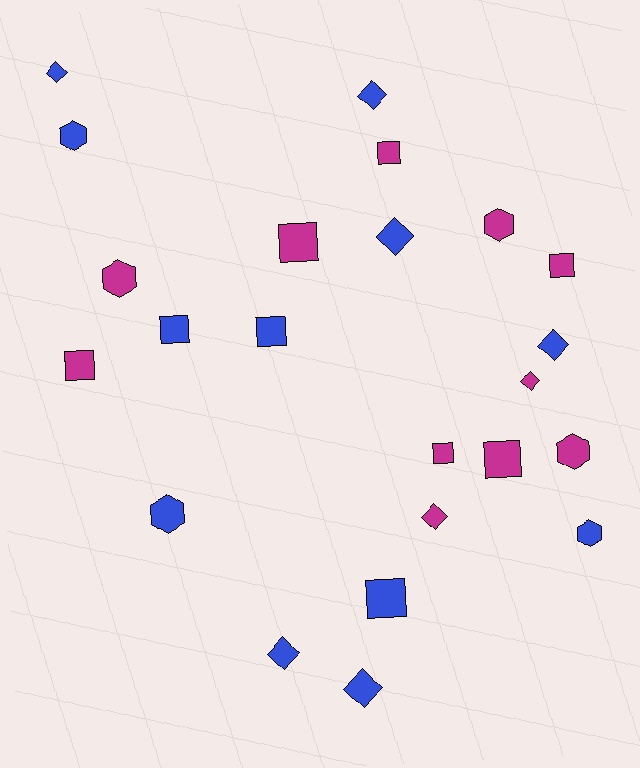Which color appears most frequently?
Blue, with 12 objects.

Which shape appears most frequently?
Square, with 9 objects.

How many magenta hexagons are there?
There are 3 magenta hexagons.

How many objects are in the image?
There are 23 objects.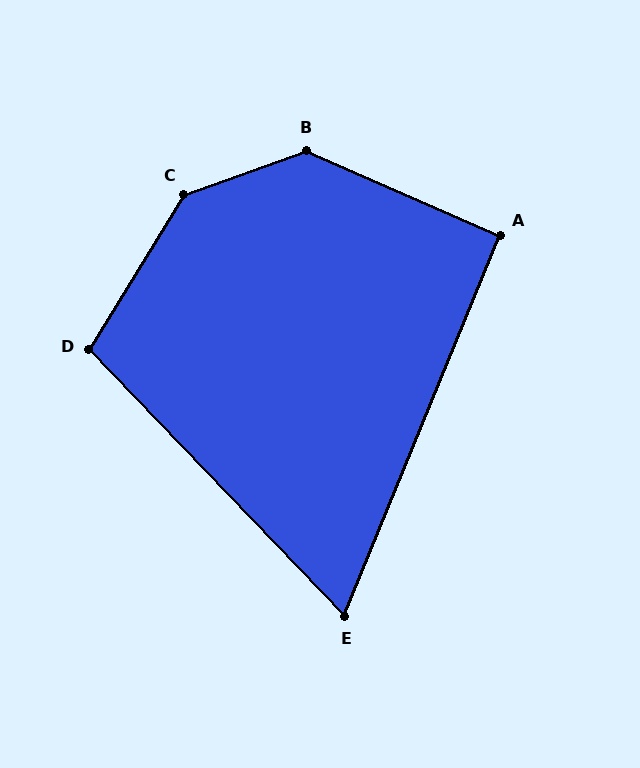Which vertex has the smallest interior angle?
E, at approximately 66 degrees.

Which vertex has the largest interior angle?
C, at approximately 141 degrees.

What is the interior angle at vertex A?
Approximately 91 degrees (approximately right).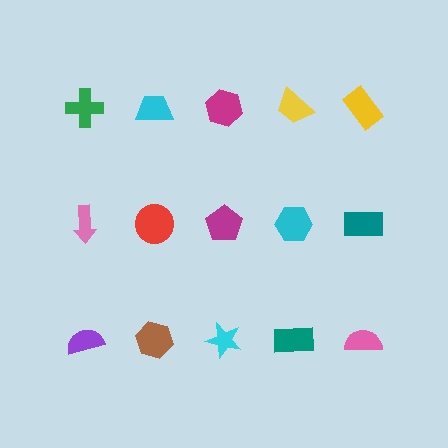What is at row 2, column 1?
A pink arrow.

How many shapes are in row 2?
5 shapes.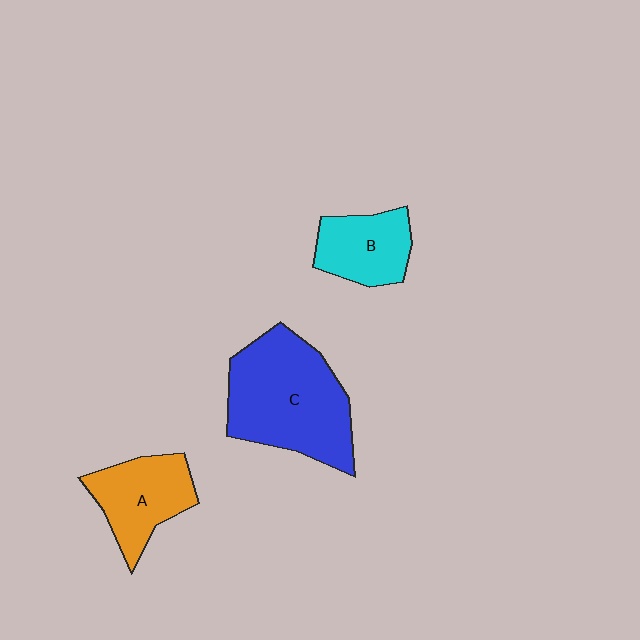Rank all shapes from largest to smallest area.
From largest to smallest: C (blue), A (orange), B (cyan).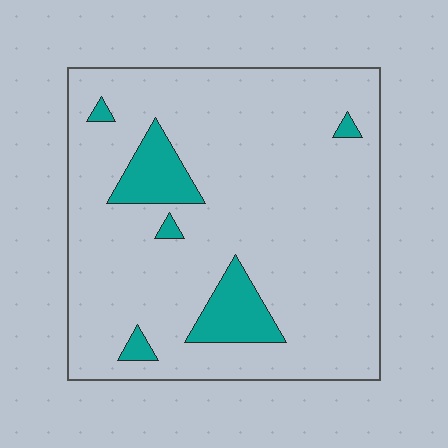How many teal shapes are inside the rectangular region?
6.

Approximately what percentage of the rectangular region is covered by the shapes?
Approximately 10%.